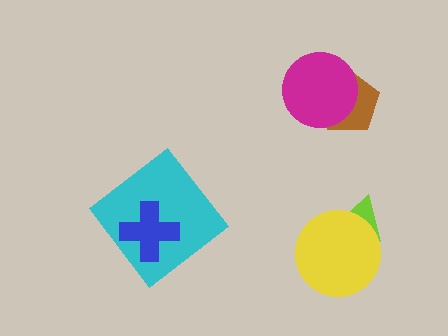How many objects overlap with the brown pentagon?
1 object overlaps with the brown pentagon.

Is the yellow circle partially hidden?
No, no other shape covers it.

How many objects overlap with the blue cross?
1 object overlaps with the blue cross.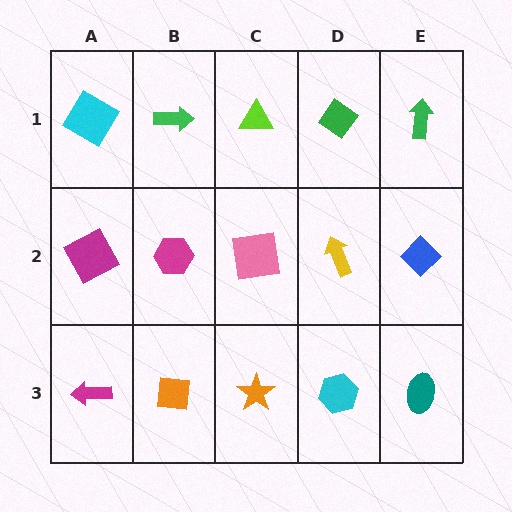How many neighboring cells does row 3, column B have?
3.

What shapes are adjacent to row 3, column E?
A blue diamond (row 2, column E), a cyan hexagon (row 3, column D).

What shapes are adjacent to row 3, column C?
A pink square (row 2, column C), an orange square (row 3, column B), a cyan hexagon (row 3, column D).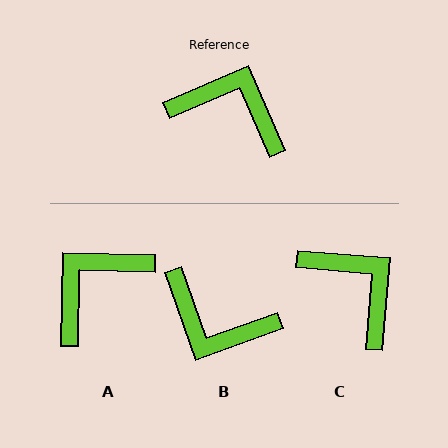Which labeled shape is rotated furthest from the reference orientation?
B, about 176 degrees away.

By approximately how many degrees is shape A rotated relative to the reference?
Approximately 65 degrees counter-clockwise.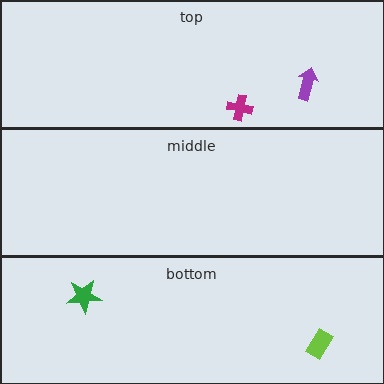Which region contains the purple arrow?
The top region.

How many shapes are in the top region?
2.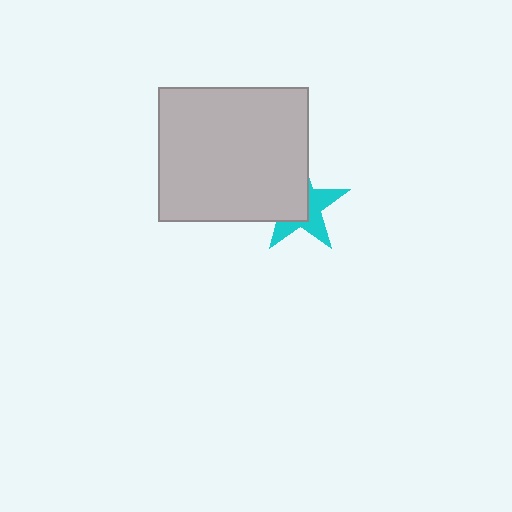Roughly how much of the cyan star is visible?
About half of it is visible (roughly 46%).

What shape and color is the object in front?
The object in front is a light gray rectangle.